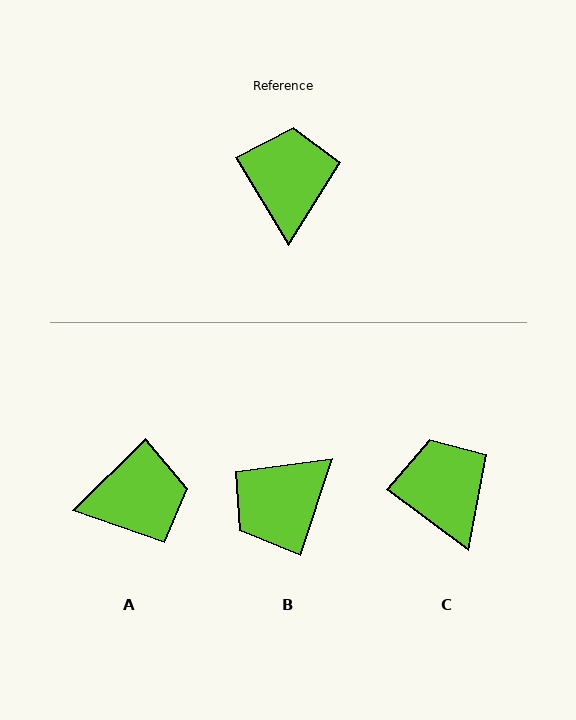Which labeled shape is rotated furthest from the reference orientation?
B, about 130 degrees away.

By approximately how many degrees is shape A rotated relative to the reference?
Approximately 77 degrees clockwise.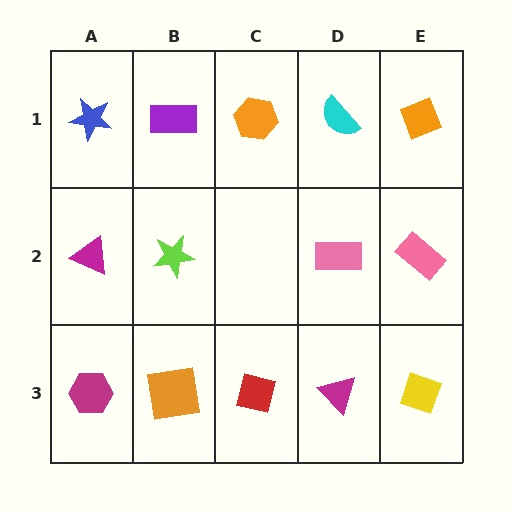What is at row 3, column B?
An orange square.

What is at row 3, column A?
A magenta hexagon.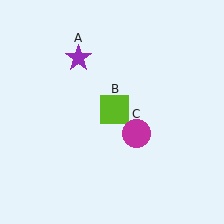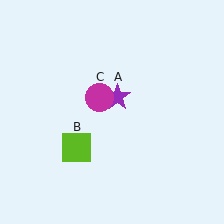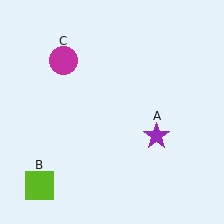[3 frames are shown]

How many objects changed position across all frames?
3 objects changed position: purple star (object A), lime square (object B), magenta circle (object C).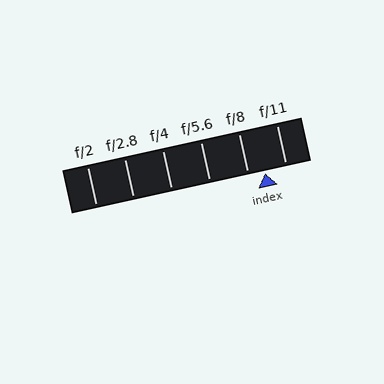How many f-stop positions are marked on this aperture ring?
There are 6 f-stop positions marked.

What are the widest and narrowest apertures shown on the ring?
The widest aperture shown is f/2 and the narrowest is f/11.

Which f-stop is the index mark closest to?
The index mark is closest to f/8.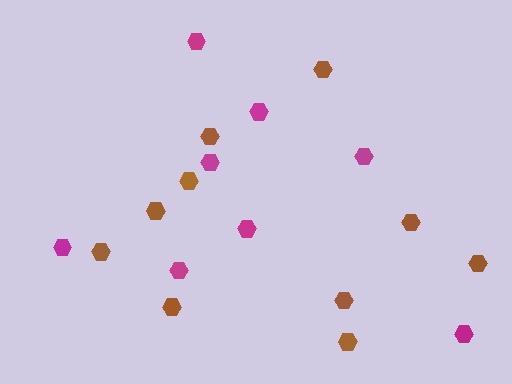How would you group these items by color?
There are 2 groups: one group of magenta hexagons (8) and one group of brown hexagons (10).